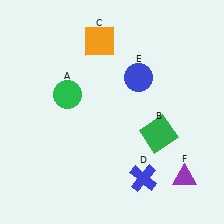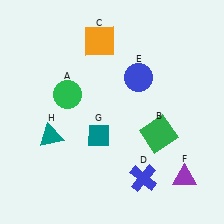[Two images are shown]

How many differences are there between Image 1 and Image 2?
There are 2 differences between the two images.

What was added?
A teal diamond (G), a teal triangle (H) were added in Image 2.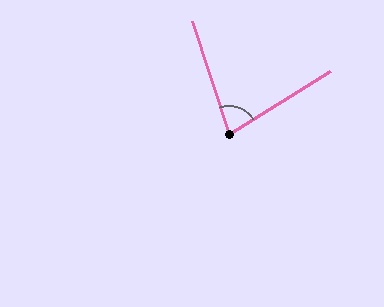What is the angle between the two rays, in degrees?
Approximately 76 degrees.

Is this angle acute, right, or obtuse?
It is acute.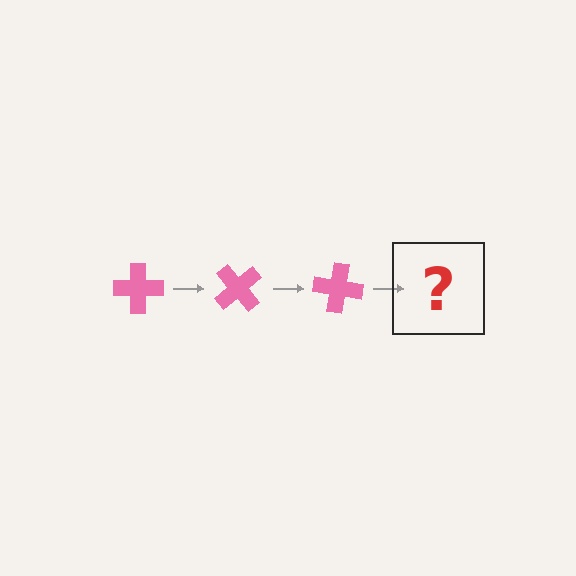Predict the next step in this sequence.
The next step is a pink cross rotated 150 degrees.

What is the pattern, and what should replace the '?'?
The pattern is that the cross rotates 50 degrees each step. The '?' should be a pink cross rotated 150 degrees.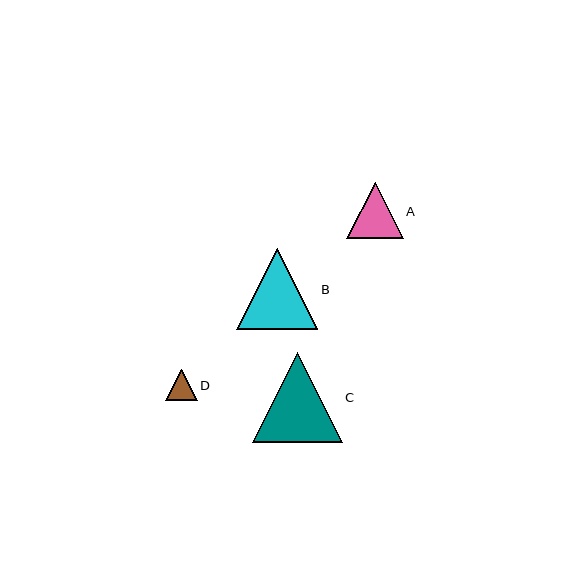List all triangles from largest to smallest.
From largest to smallest: C, B, A, D.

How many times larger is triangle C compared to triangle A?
Triangle C is approximately 1.6 times the size of triangle A.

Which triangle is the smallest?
Triangle D is the smallest with a size of approximately 32 pixels.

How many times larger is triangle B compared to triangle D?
Triangle B is approximately 2.6 times the size of triangle D.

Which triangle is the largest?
Triangle C is the largest with a size of approximately 90 pixels.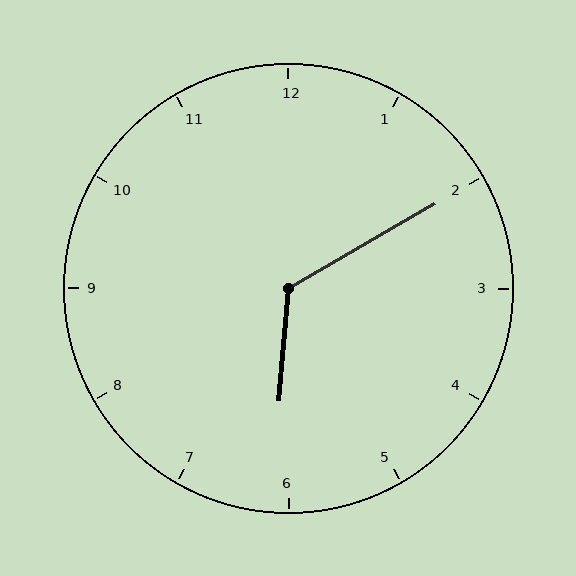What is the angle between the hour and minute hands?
Approximately 125 degrees.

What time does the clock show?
6:10.